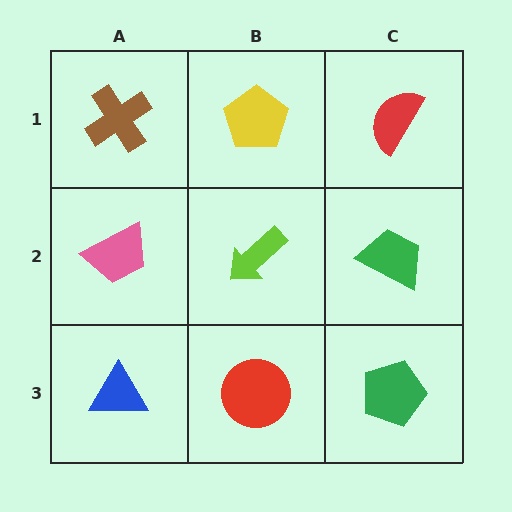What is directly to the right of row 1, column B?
A red semicircle.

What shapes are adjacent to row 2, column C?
A red semicircle (row 1, column C), a green pentagon (row 3, column C), a lime arrow (row 2, column B).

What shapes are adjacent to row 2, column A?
A brown cross (row 1, column A), a blue triangle (row 3, column A), a lime arrow (row 2, column B).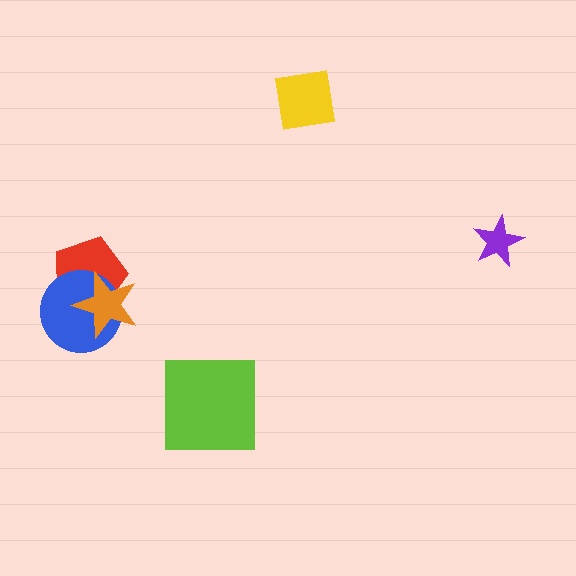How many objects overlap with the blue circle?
2 objects overlap with the blue circle.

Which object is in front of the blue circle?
The orange star is in front of the blue circle.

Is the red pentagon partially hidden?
Yes, it is partially covered by another shape.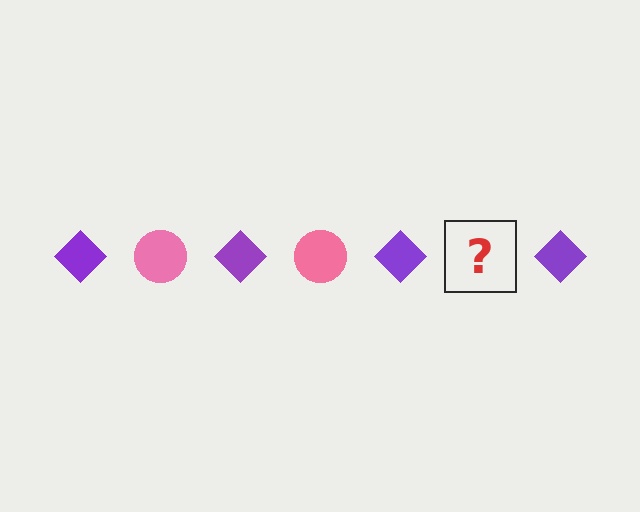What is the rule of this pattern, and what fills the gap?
The rule is that the pattern alternates between purple diamond and pink circle. The gap should be filled with a pink circle.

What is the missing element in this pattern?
The missing element is a pink circle.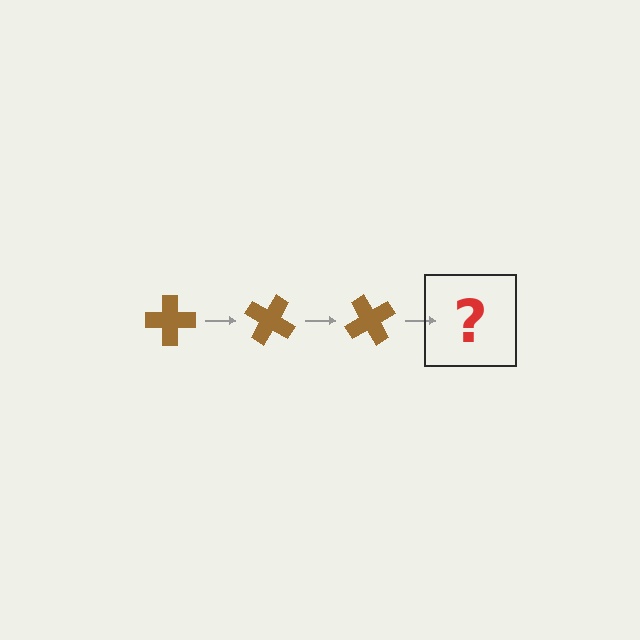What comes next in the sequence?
The next element should be a brown cross rotated 90 degrees.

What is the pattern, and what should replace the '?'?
The pattern is that the cross rotates 30 degrees each step. The '?' should be a brown cross rotated 90 degrees.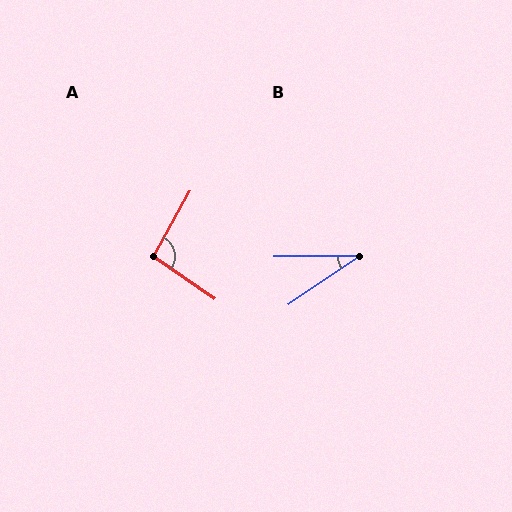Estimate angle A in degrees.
Approximately 95 degrees.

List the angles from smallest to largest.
B (33°), A (95°).